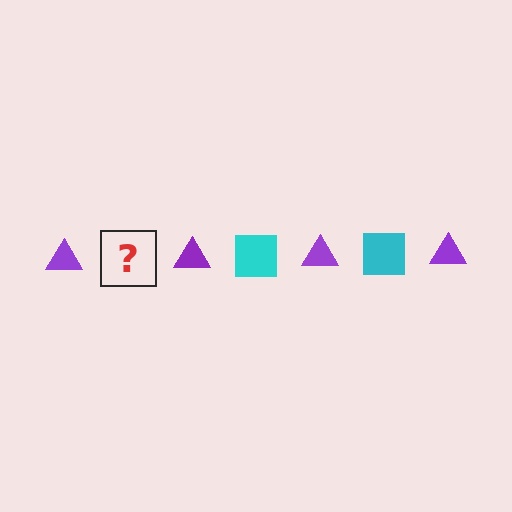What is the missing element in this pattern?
The missing element is a cyan square.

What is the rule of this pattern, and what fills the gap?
The rule is that the pattern alternates between purple triangle and cyan square. The gap should be filled with a cyan square.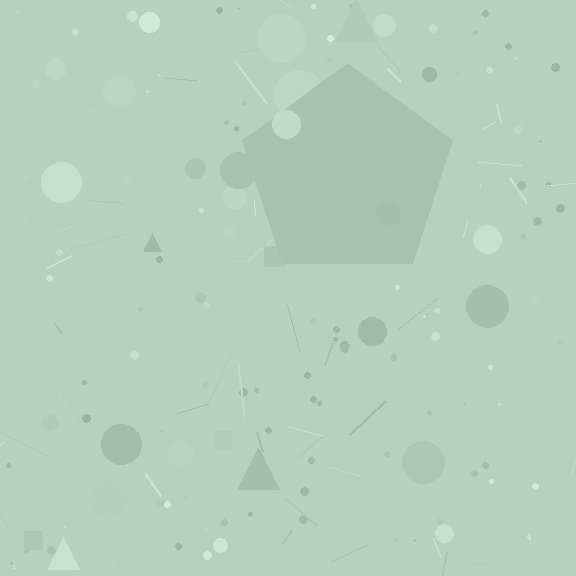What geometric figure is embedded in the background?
A pentagon is embedded in the background.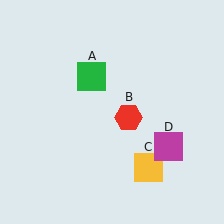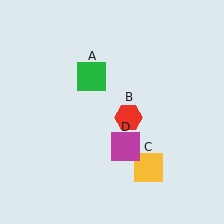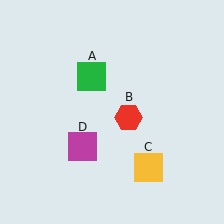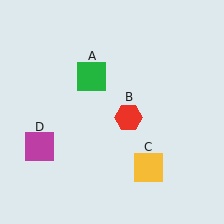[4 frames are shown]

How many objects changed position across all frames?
1 object changed position: magenta square (object D).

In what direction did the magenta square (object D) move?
The magenta square (object D) moved left.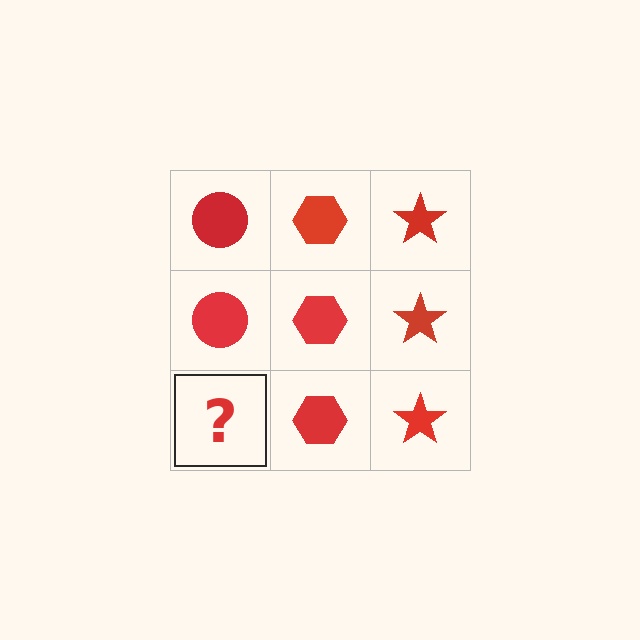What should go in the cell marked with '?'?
The missing cell should contain a red circle.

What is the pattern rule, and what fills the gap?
The rule is that each column has a consistent shape. The gap should be filled with a red circle.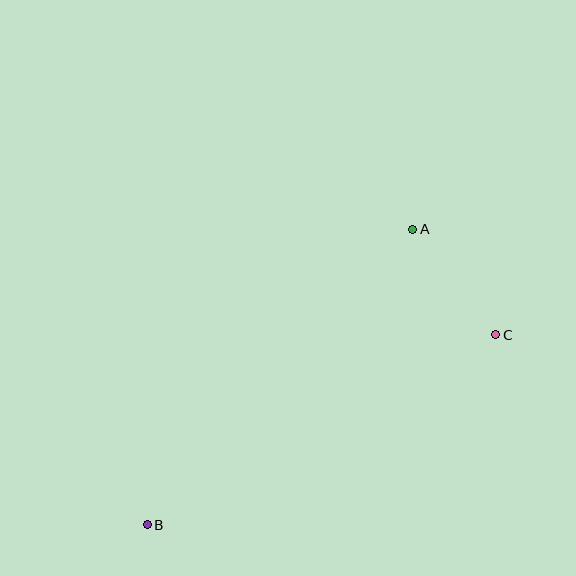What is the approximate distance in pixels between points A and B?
The distance between A and B is approximately 397 pixels.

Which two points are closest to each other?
Points A and C are closest to each other.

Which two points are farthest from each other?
Points B and C are farthest from each other.